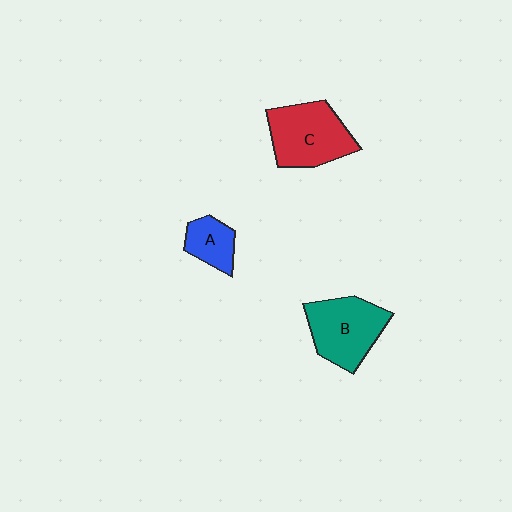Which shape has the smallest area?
Shape A (blue).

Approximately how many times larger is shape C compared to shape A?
Approximately 2.2 times.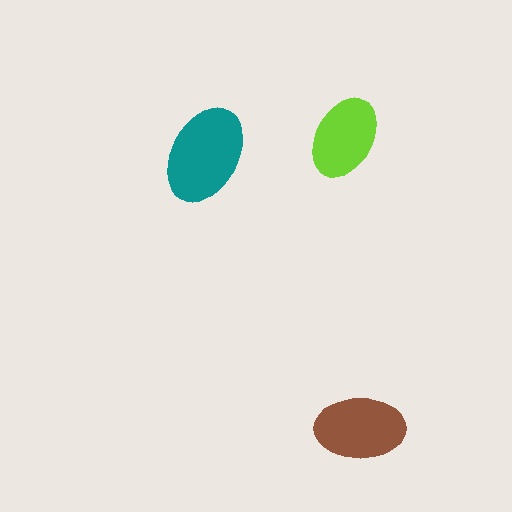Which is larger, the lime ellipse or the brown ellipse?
The brown one.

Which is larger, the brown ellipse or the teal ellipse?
The teal one.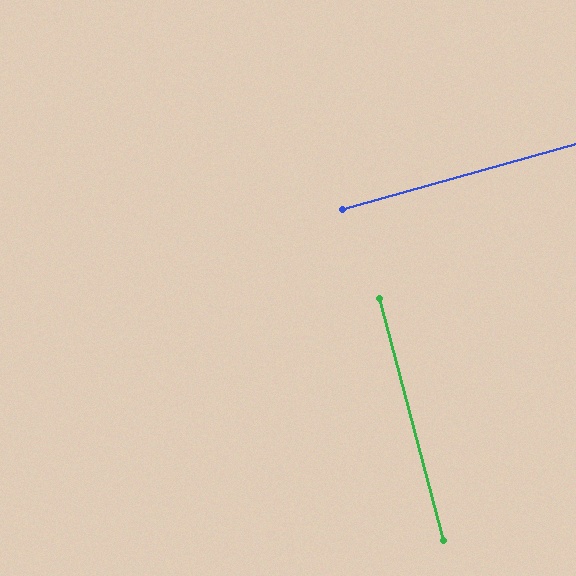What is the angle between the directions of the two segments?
Approximately 89 degrees.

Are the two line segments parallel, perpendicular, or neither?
Perpendicular — they meet at approximately 89°.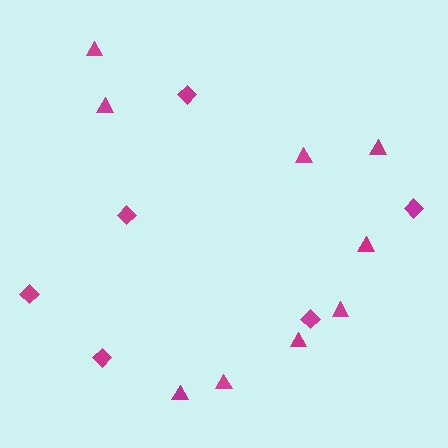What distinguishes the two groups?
There are 2 groups: one group of triangles (9) and one group of diamonds (6).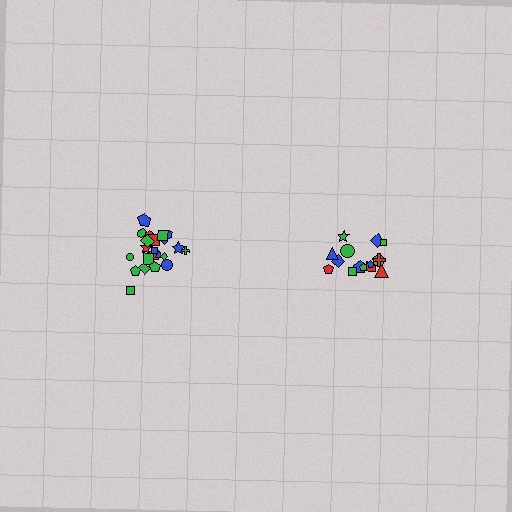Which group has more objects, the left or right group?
The left group.